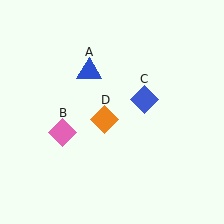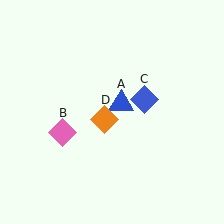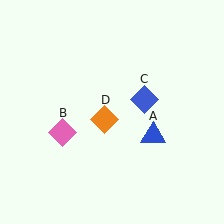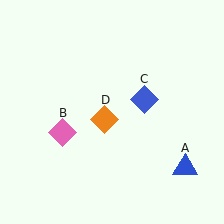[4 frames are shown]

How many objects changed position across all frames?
1 object changed position: blue triangle (object A).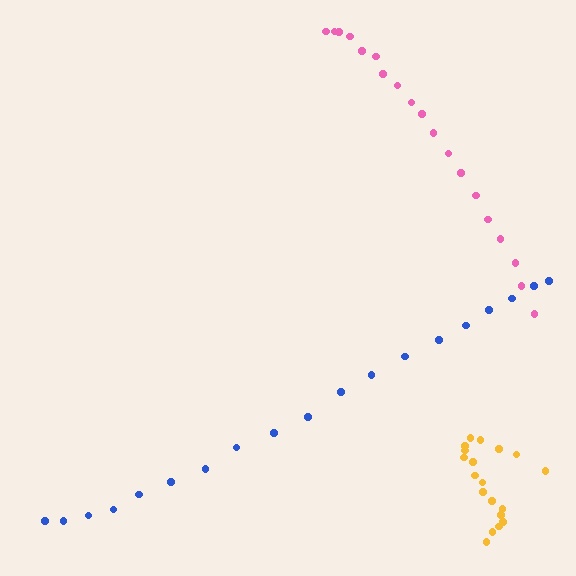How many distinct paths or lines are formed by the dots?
There are 3 distinct paths.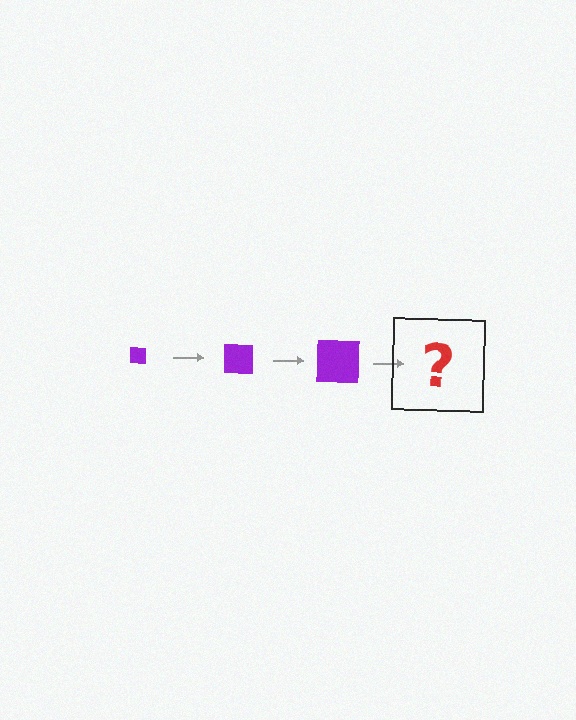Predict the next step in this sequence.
The next step is a purple square, larger than the previous one.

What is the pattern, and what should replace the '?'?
The pattern is that the square gets progressively larger each step. The '?' should be a purple square, larger than the previous one.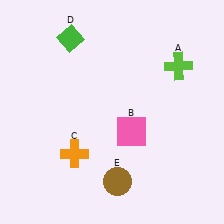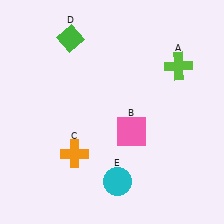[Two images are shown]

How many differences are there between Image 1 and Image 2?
There is 1 difference between the two images.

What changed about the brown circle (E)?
In Image 1, E is brown. In Image 2, it changed to cyan.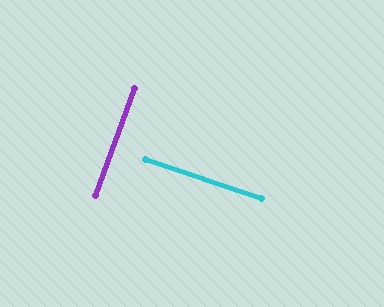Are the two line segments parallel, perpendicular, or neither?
Perpendicular — they meet at approximately 89°.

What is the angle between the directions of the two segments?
Approximately 89 degrees.